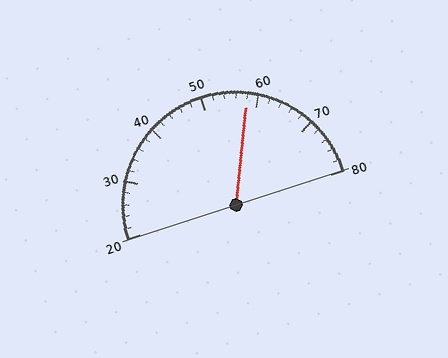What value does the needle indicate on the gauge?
The needle indicates approximately 58.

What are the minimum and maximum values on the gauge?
The gauge ranges from 20 to 80.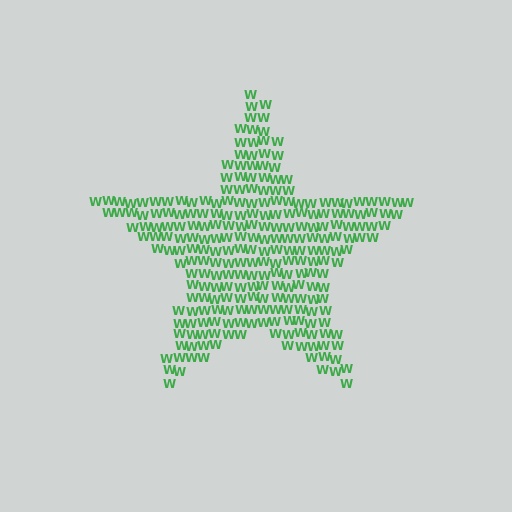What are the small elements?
The small elements are letter W's.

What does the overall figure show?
The overall figure shows a star.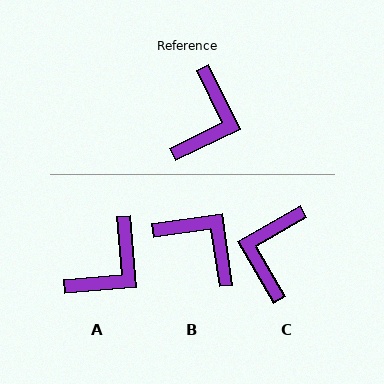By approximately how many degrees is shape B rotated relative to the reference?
Approximately 72 degrees counter-clockwise.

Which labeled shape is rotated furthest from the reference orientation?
C, about 176 degrees away.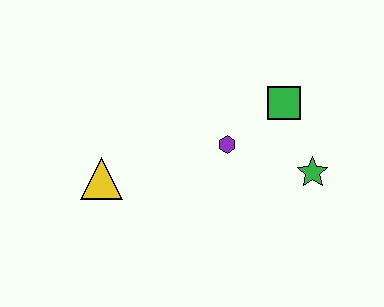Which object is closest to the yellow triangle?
The purple hexagon is closest to the yellow triangle.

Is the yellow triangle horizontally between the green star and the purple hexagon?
No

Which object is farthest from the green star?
The yellow triangle is farthest from the green star.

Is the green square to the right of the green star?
No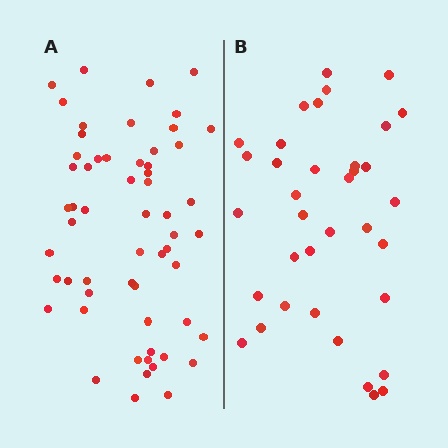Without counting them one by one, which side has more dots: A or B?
Region A (the left region) has more dots.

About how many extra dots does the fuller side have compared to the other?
Region A has approximately 20 more dots than region B.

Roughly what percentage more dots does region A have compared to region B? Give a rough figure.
About 60% more.